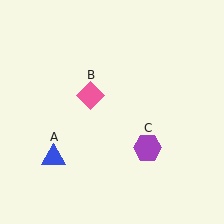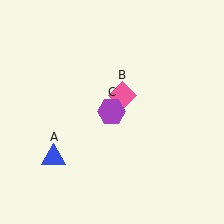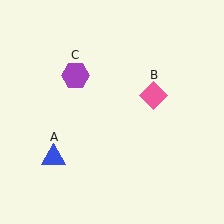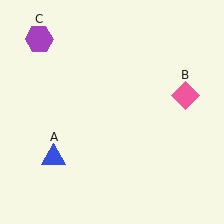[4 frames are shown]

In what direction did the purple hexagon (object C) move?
The purple hexagon (object C) moved up and to the left.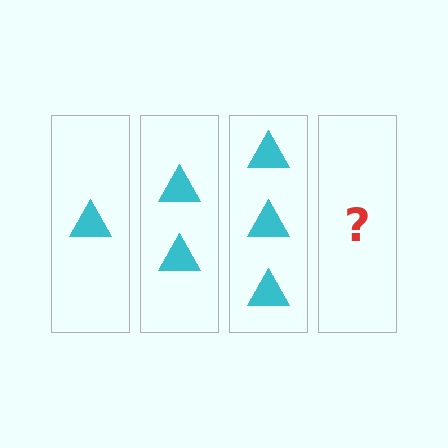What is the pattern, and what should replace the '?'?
The pattern is that each step adds one more triangle. The '?' should be 4 triangles.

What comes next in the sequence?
The next element should be 4 triangles.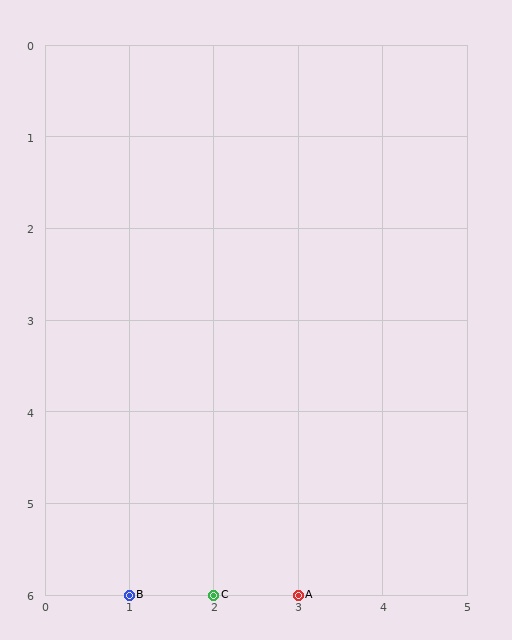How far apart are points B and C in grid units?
Points B and C are 1 column apart.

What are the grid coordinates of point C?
Point C is at grid coordinates (2, 6).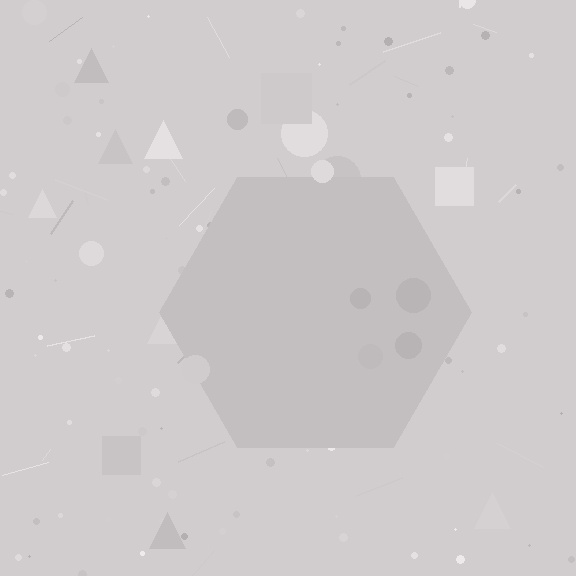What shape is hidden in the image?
A hexagon is hidden in the image.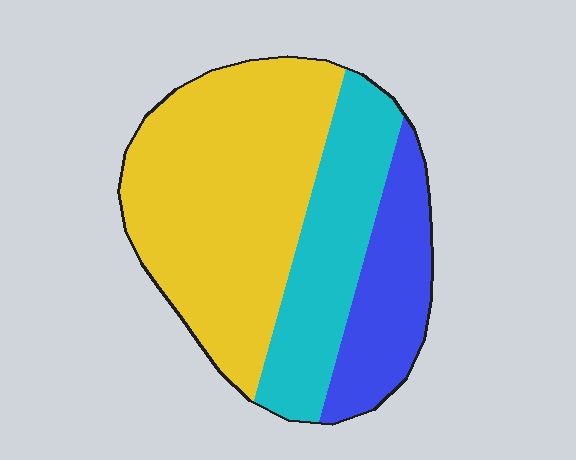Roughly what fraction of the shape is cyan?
Cyan covers around 25% of the shape.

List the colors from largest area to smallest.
From largest to smallest: yellow, cyan, blue.